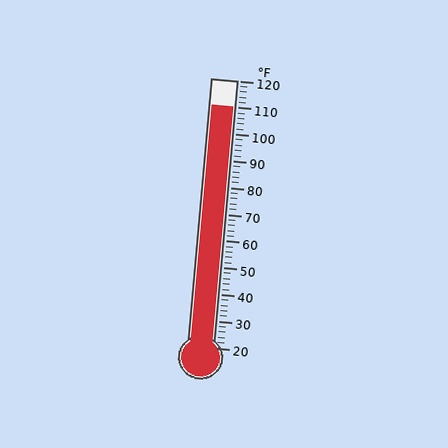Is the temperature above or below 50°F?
The temperature is above 50°F.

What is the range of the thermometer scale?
The thermometer scale ranges from 20°F to 120°F.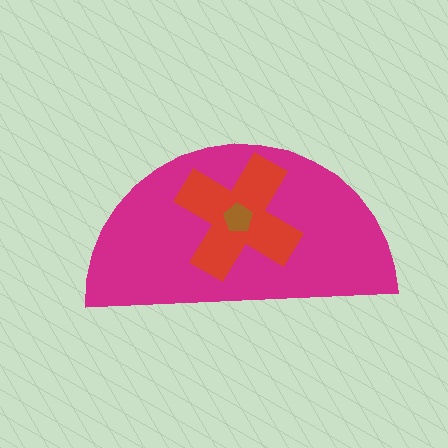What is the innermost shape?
The brown pentagon.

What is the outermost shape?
The magenta semicircle.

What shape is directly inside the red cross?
The brown pentagon.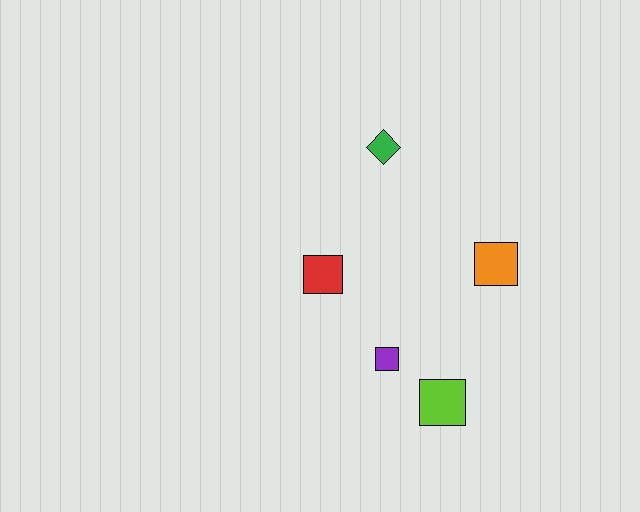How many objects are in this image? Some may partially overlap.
There are 5 objects.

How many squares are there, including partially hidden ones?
There are 4 squares.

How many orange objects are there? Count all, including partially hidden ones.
There is 1 orange object.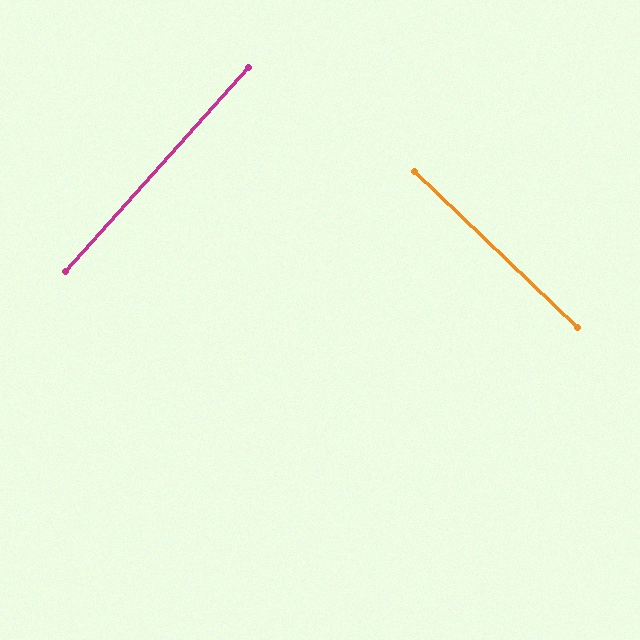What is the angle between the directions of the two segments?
Approximately 88 degrees.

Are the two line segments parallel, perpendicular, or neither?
Perpendicular — they meet at approximately 88°.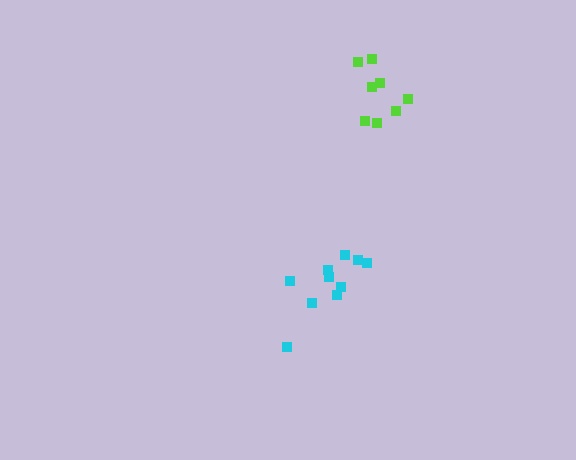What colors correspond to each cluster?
The clusters are colored: cyan, lime.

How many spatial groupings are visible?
There are 2 spatial groupings.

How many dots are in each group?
Group 1: 10 dots, Group 2: 8 dots (18 total).